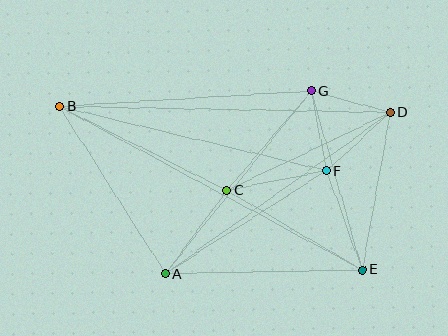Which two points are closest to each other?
Points F and G are closest to each other.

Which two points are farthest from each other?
Points B and E are farthest from each other.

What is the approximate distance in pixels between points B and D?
The distance between B and D is approximately 331 pixels.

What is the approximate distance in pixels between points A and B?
The distance between A and B is approximately 198 pixels.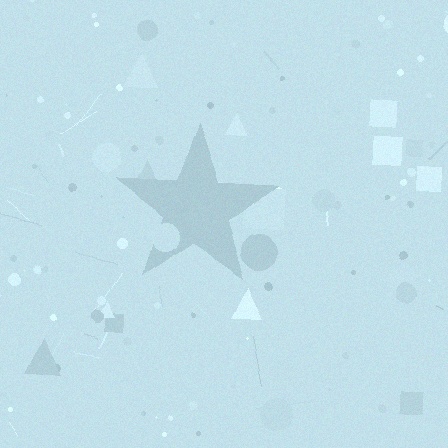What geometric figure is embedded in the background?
A star is embedded in the background.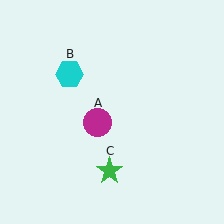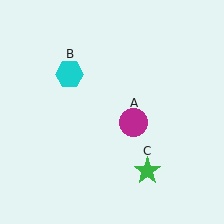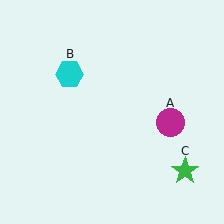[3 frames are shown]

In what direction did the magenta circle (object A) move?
The magenta circle (object A) moved right.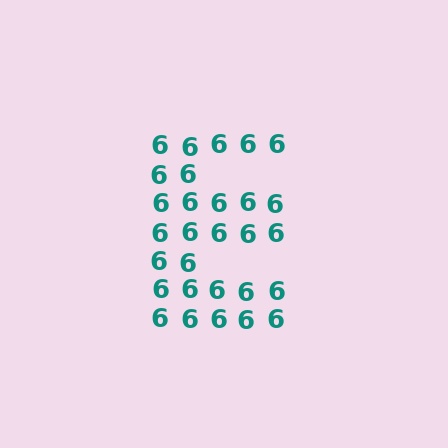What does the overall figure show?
The overall figure shows the letter E.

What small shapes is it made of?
It is made of small digit 6's.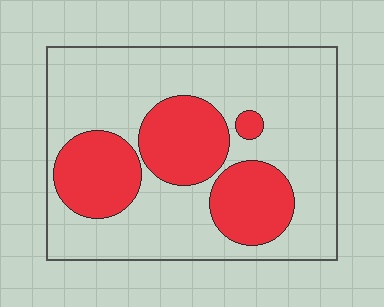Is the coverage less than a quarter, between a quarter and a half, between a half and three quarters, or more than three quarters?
Between a quarter and a half.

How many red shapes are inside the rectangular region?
4.